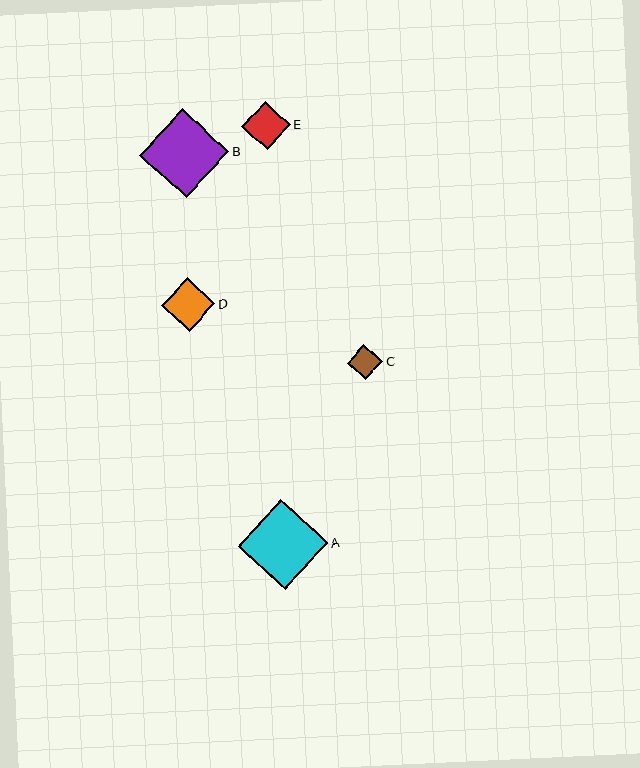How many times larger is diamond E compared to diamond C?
Diamond E is approximately 1.4 times the size of diamond C.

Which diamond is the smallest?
Diamond C is the smallest with a size of approximately 35 pixels.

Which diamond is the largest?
Diamond A is the largest with a size of approximately 90 pixels.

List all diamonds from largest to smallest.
From largest to smallest: A, B, D, E, C.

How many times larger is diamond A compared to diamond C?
Diamond A is approximately 2.5 times the size of diamond C.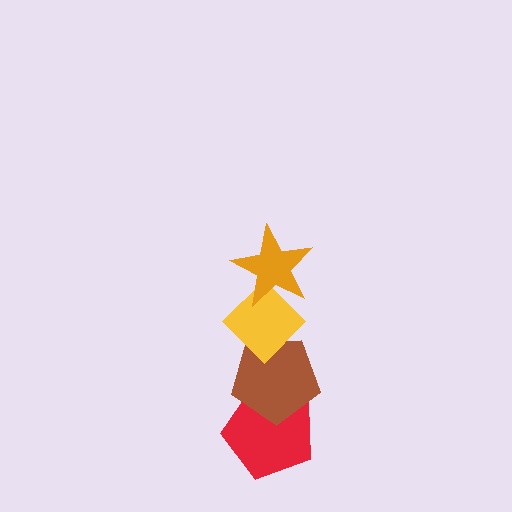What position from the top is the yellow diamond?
The yellow diamond is 2nd from the top.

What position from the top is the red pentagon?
The red pentagon is 4th from the top.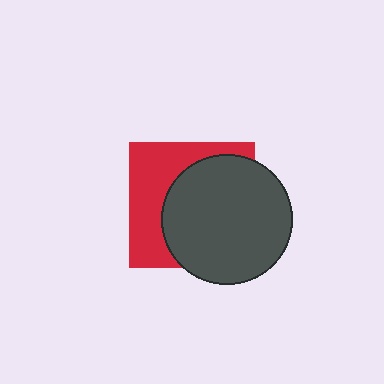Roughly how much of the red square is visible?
A small part of it is visible (roughly 41%).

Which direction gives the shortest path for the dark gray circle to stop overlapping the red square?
Moving right gives the shortest separation.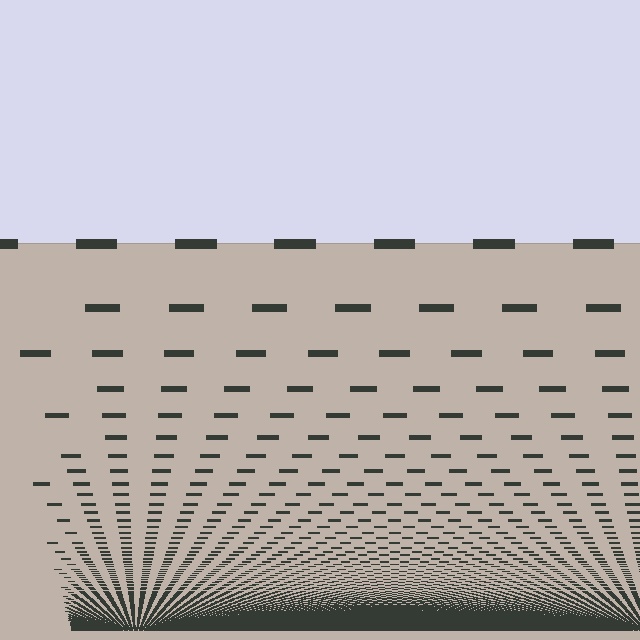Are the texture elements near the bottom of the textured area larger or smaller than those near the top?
Smaller. The gradient is inverted — elements near the bottom are smaller and denser.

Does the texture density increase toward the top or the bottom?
Density increases toward the bottom.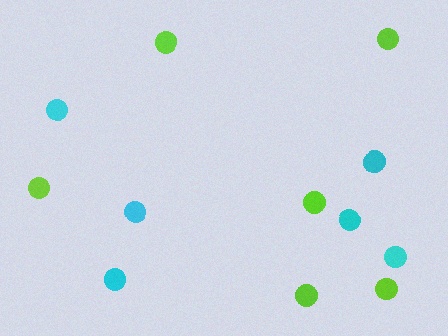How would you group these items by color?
There are 2 groups: one group of cyan circles (6) and one group of lime circles (6).